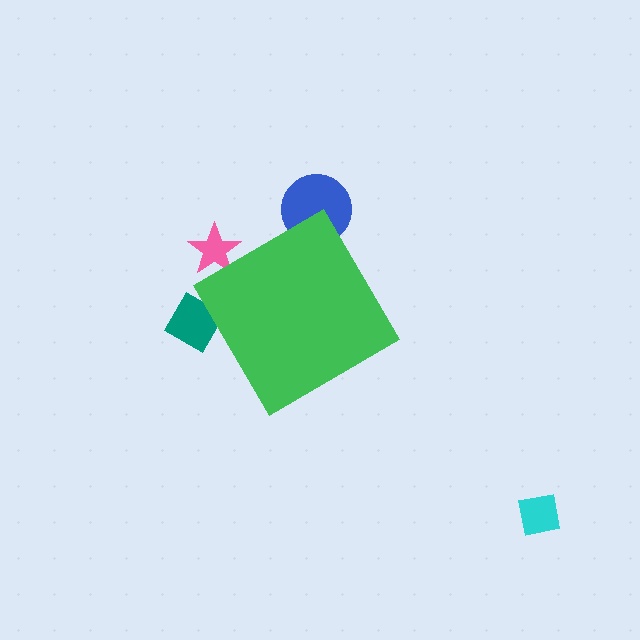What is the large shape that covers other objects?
A green diamond.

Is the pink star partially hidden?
Yes, the pink star is partially hidden behind the green diamond.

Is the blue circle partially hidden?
Yes, the blue circle is partially hidden behind the green diamond.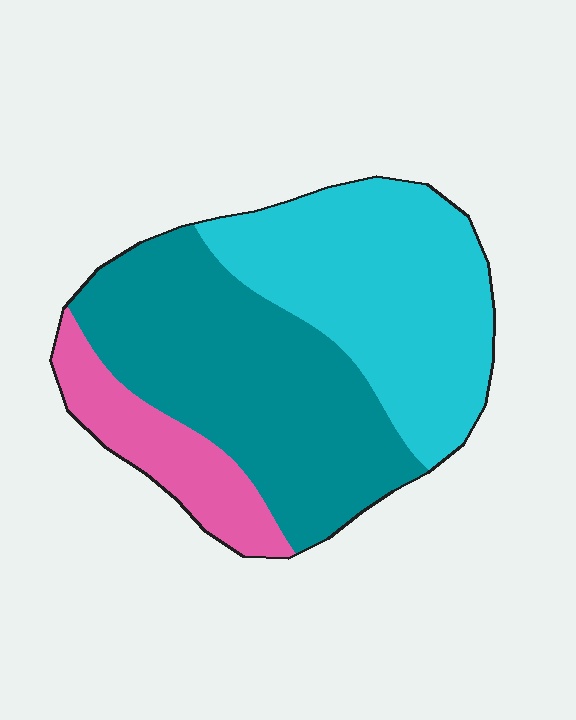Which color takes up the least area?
Pink, at roughly 15%.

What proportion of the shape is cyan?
Cyan covers roughly 40% of the shape.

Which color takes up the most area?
Teal, at roughly 45%.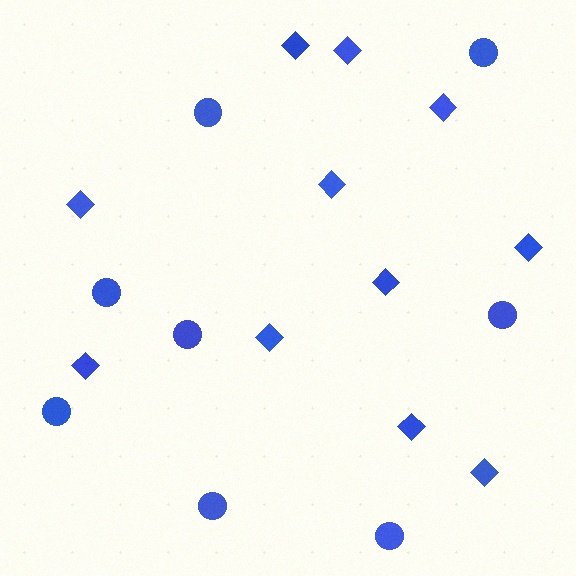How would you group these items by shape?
There are 2 groups: one group of diamonds (11) and one group of circles (8).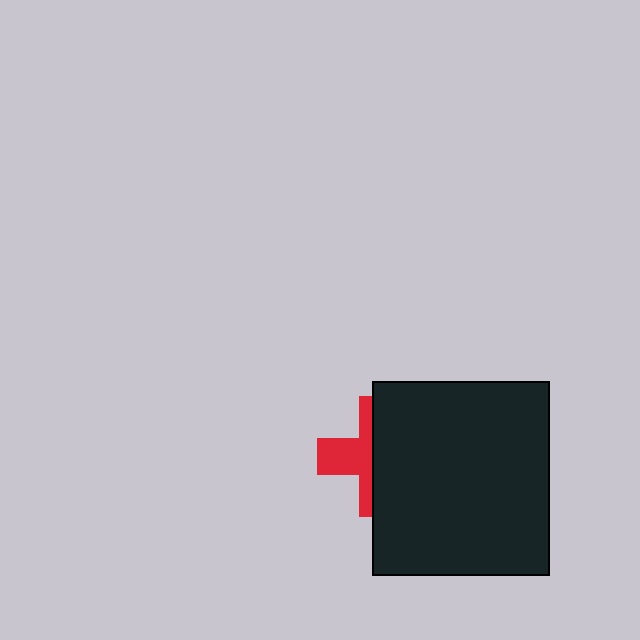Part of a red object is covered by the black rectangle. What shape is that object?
It is a cross.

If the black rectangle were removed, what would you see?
You would see the complete red cross.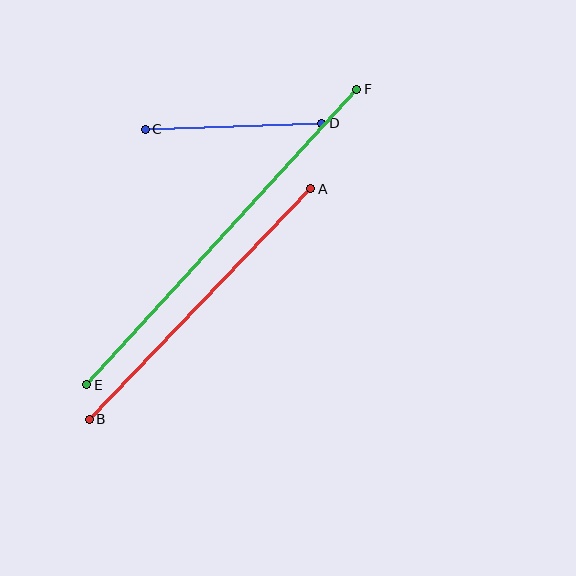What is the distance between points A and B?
The distance is approximately 319 pixels.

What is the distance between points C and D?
The distance is approximately 176 pixels.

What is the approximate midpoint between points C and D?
The midpoint is at approximately (234, 126) pixels.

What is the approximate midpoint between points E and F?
The midpoint is at approximately (222, 237) pixels.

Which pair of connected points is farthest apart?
Points E and F are farthest apart.